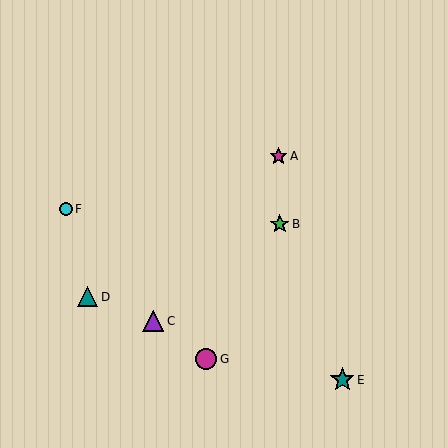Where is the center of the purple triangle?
The center of the purple triangle is at (153, 321).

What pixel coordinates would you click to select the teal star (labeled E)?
Click at (342, 380) to select the teal star E.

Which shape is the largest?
The teal star (labeled E) is the largest.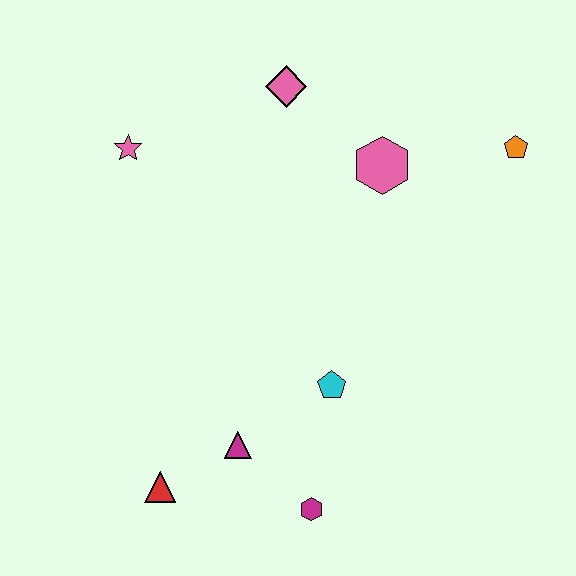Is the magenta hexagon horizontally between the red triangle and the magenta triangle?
No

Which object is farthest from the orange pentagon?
The red triangle is farthest from the orange pentagon.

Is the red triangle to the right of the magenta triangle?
No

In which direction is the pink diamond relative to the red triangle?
The pink diamond is above the red triangle.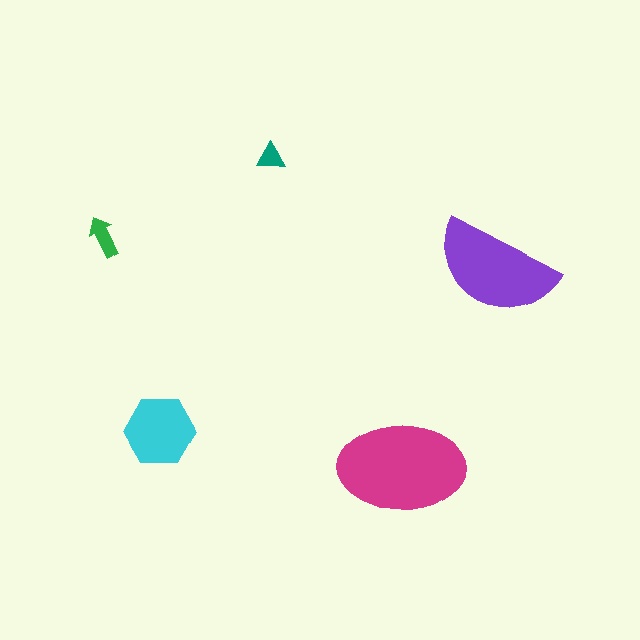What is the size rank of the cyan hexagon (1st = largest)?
3rd.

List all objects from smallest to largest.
The teal triangle, the green arrow, the cyan hexagon, the purple semicircle, the magenta ellipse.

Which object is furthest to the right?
The purple semicircle is rightmost.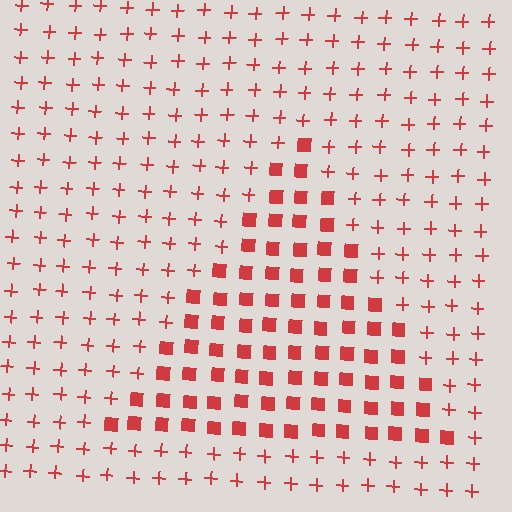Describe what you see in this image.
The image is filled with small red elements arranged in a uniform grid. A triangle-shaped region contains squares, while the surrounding area contains plus signs. The boundary is defined purely by the change in element shape.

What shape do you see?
I see a triangle.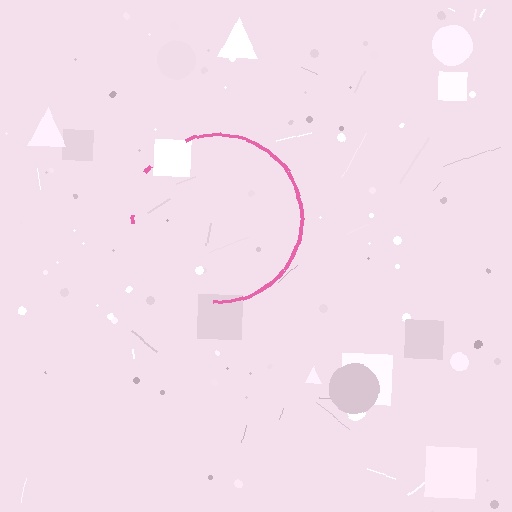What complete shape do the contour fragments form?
The contour fragments form a circle.